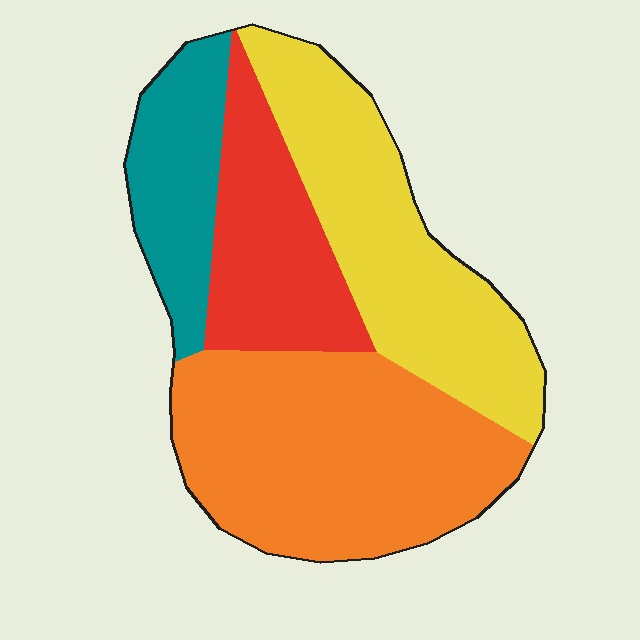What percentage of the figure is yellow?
Yellow covers about 30% of the figure.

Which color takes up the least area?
Teal, at roughly 15%.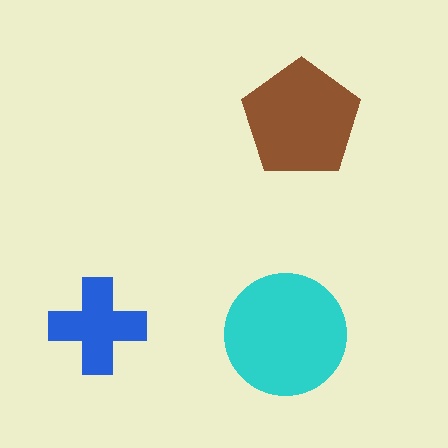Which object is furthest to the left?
The blue cross is leftmost.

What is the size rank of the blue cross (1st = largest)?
3rd.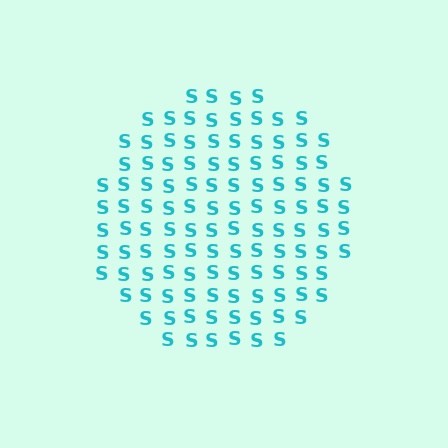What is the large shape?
The large shape is a circle.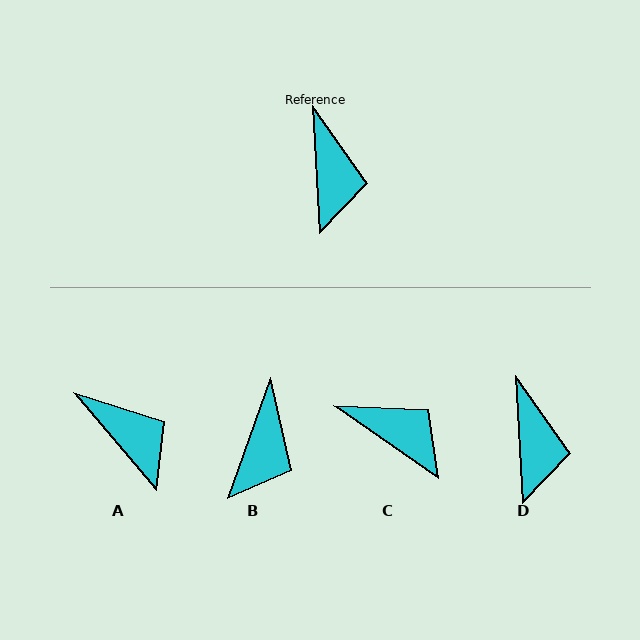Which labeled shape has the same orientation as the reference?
D.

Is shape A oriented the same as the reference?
No, it is off by about 37 degrees.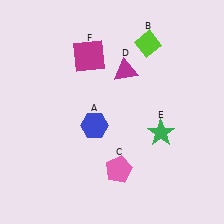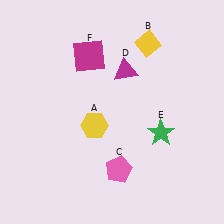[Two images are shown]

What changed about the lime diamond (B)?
In Image 1, B is lime. In Image 2, it changed to yellow.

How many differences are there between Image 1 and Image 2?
There are 2 differences between the two images.